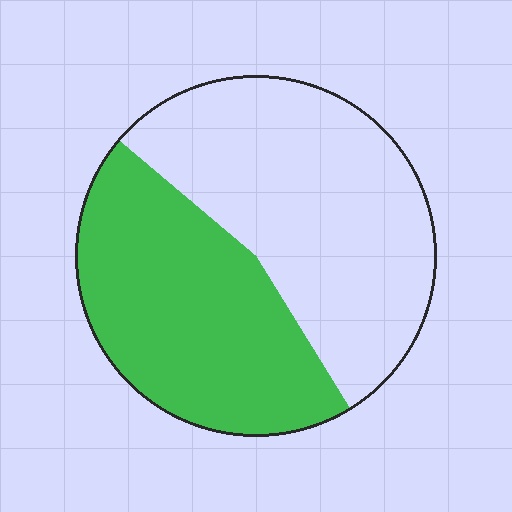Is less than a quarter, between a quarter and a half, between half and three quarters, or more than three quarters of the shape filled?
Between a quarter and a half.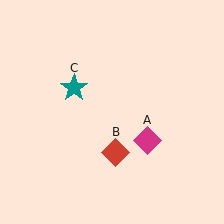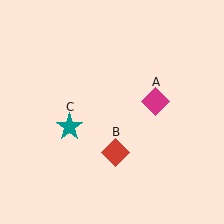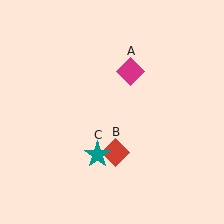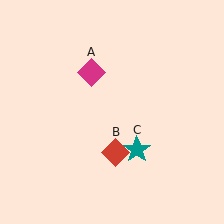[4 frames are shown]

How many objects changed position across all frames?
2 objects changed position: magenta diamond (object A), teal star (object C).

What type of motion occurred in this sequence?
The magenta diamond (object A), teal star (object C) rotated counterclockwise around the center of the scene.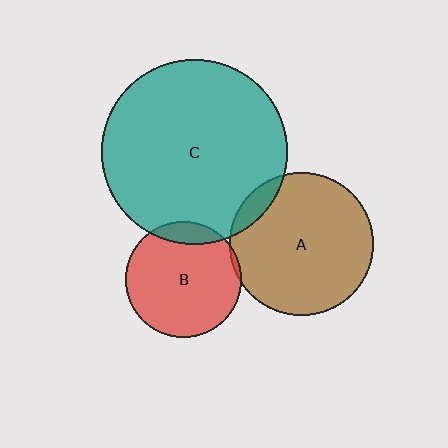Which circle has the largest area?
Circle C (teal).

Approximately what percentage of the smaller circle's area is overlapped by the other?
Approximately 5%.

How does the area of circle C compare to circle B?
Approximately 2.5 times.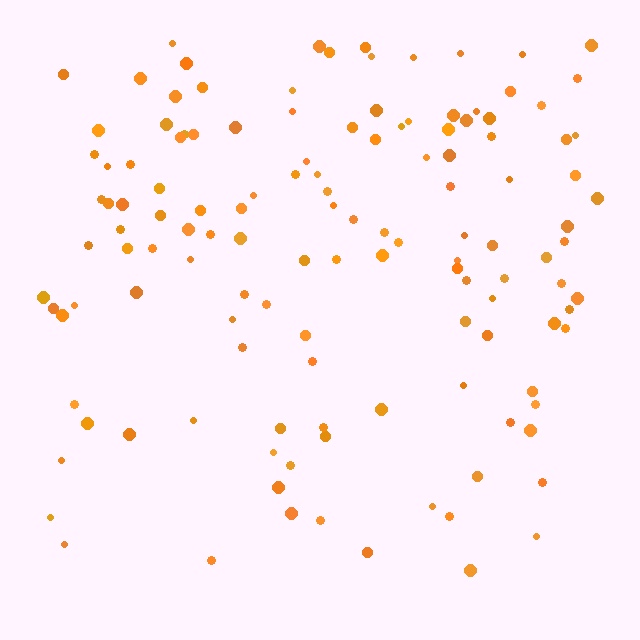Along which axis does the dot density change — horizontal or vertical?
Vertical.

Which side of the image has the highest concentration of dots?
The top.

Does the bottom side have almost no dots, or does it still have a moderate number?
Still a moderate number, just noticeably fewer than the top.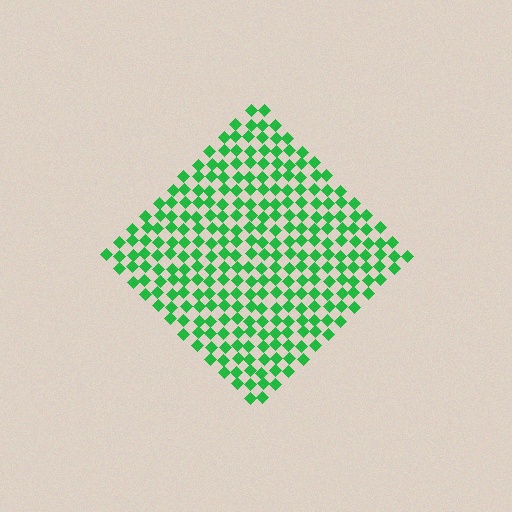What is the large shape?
The large shape is a diamond.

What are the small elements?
The small elements are diamonds.